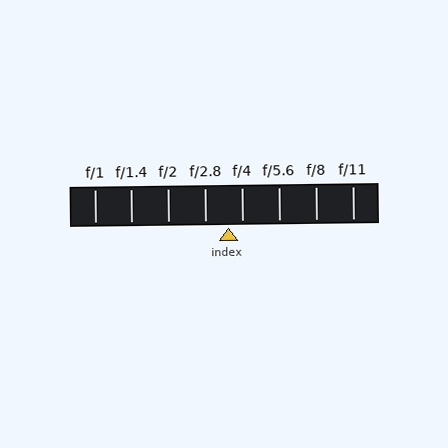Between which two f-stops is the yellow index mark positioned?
The index mark is between f/2.8 and f/4.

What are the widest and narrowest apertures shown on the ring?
The widest aperture shown is f/1 and the narrowest is f/11.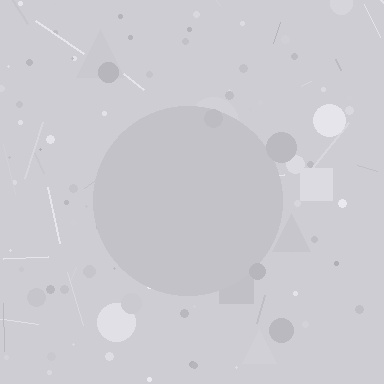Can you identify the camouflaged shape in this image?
The camouflaged shape is a circle.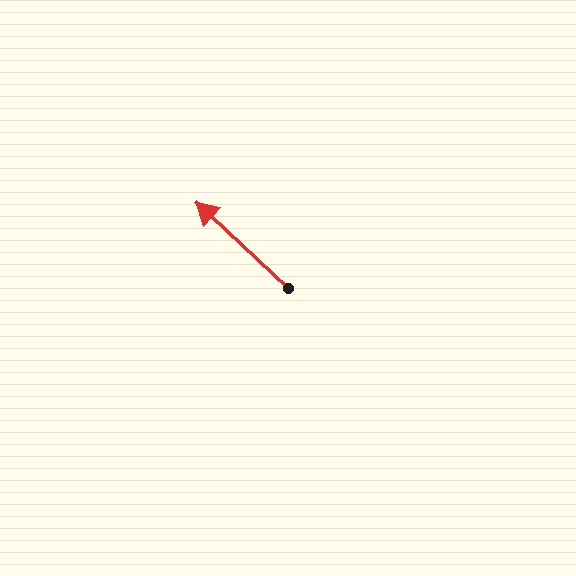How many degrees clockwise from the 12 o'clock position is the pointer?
Approximately 313 degrees.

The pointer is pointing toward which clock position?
Roughly 10 o'clock.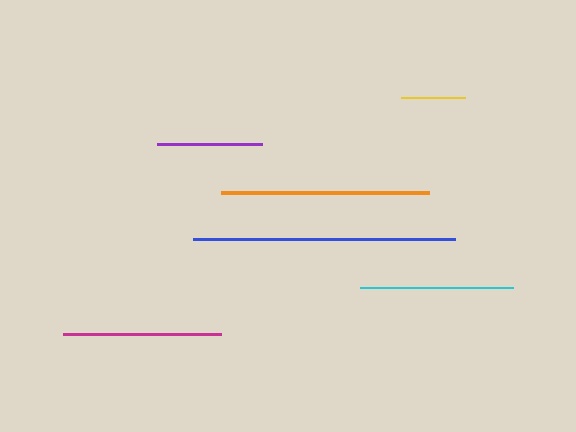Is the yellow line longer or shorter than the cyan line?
The cyan line is longer than the yellow line.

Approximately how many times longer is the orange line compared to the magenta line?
The orange line is approximately 1.3 times the length of the magenta line.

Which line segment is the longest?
The blue line is the longest at approximately 262 pixels.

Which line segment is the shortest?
The yellow line is the shortest at approximately 64 pixels.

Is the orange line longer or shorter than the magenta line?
The orange line is longer than the magenta line.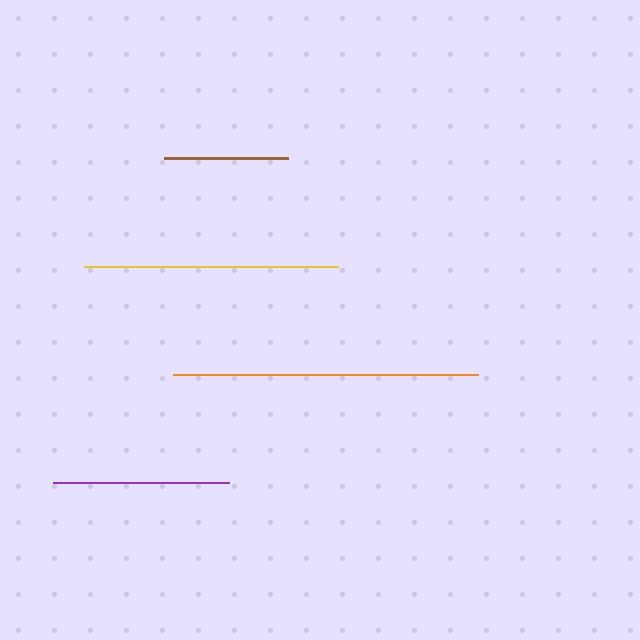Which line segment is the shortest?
The brown line is the shortest at approximately 124 pixels.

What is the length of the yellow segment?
The yellow segment is approximately 254 pixels long.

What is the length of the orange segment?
The orange segment is approximately 305 pixels long.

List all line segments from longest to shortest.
From longest to shortest: orange, yellow, purple, brown.